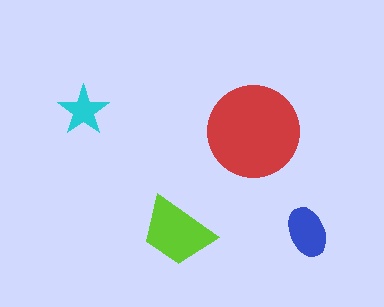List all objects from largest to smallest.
The red circle, the lime trapezoid, the blue ellipse, the cyan star.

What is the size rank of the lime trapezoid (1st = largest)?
2nd.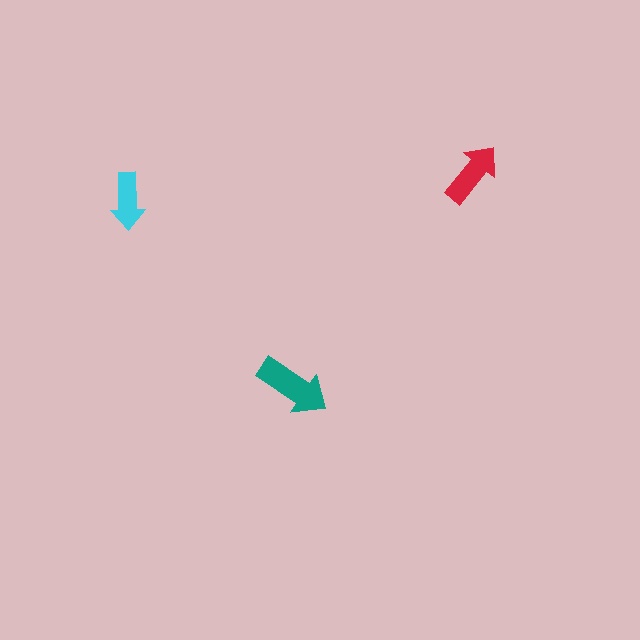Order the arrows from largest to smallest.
the teal one, the red one, the cyan one.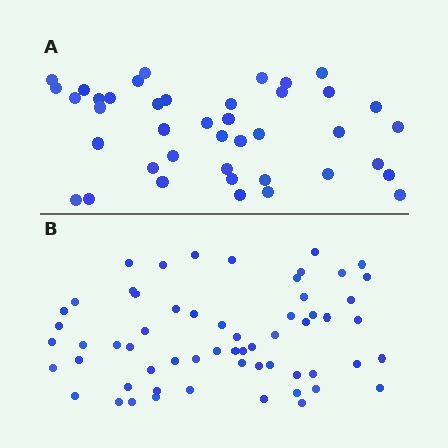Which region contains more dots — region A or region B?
Region B (the bottom region) has more dots.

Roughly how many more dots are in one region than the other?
Region B has approximately 20 more dots than region A.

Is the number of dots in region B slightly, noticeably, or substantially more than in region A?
Region B has substantially more. The ratio is roughly 1.5 to 1.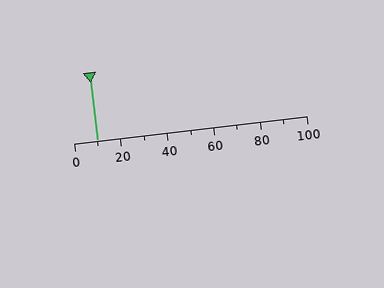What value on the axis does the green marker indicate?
The marker indicates approximately 10.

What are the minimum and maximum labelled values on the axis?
The axis runs from 0 to 100.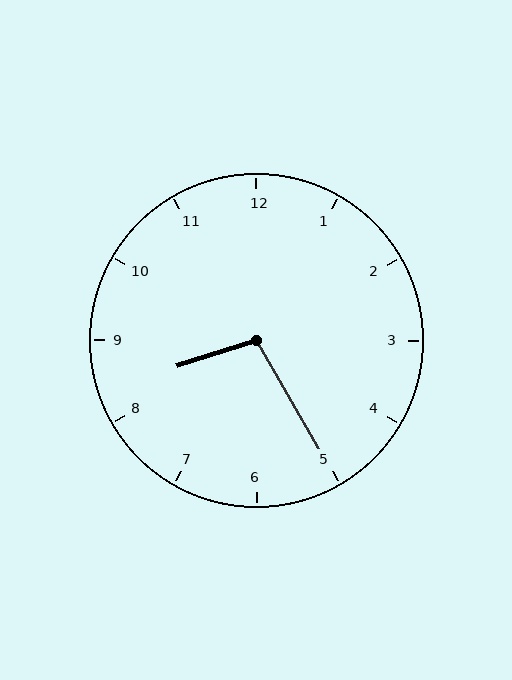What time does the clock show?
8:25.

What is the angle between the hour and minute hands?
Approximately 102 degrees.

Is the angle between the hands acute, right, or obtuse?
It is obtuse.